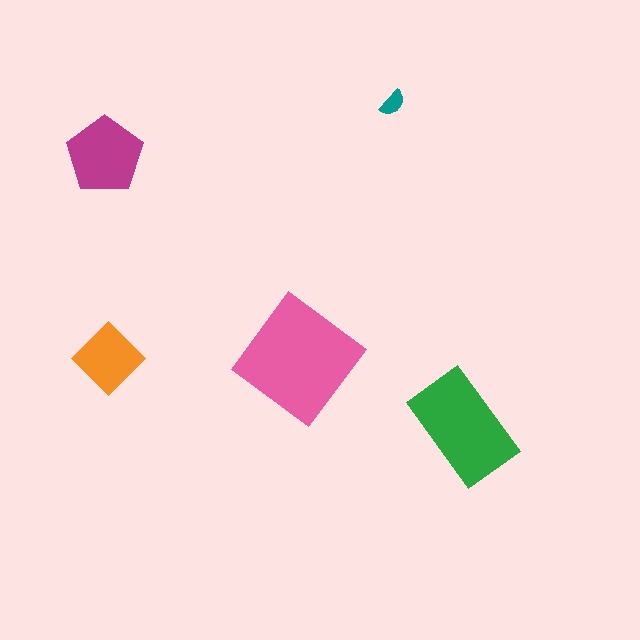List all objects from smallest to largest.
The teal semicircle, the orange diamond, the magenta pentagon, the green rectangle, the pink diamond.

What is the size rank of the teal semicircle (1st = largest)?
5th.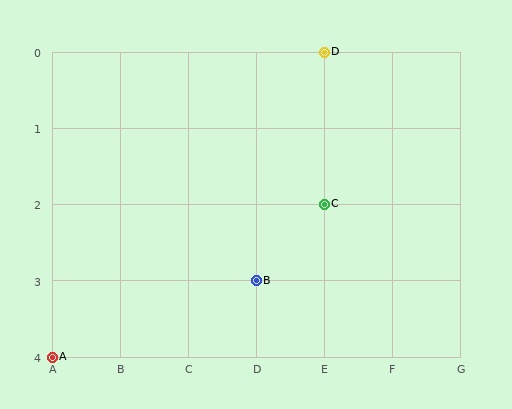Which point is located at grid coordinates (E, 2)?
Point C is at (E, 2).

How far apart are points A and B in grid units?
Points A and B are 3 columns and 1 row apart (about 3.2 grid units diagonally).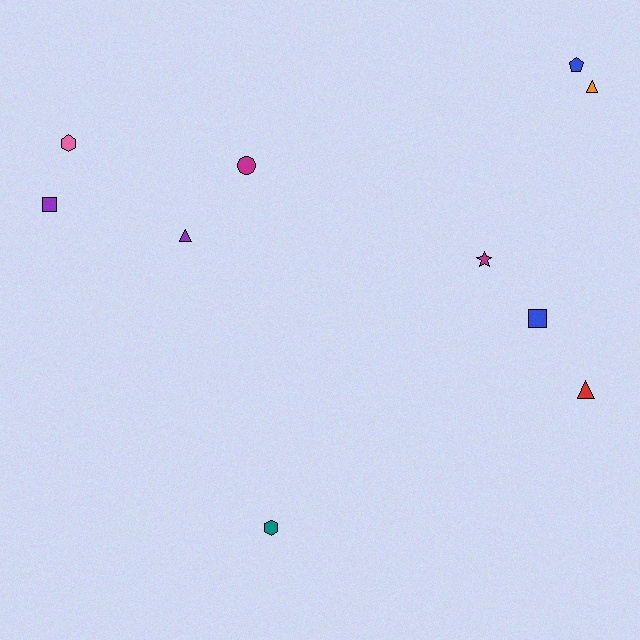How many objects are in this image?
There are 10 objects.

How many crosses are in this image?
There are no crosses.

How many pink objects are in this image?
There is 1 pink object.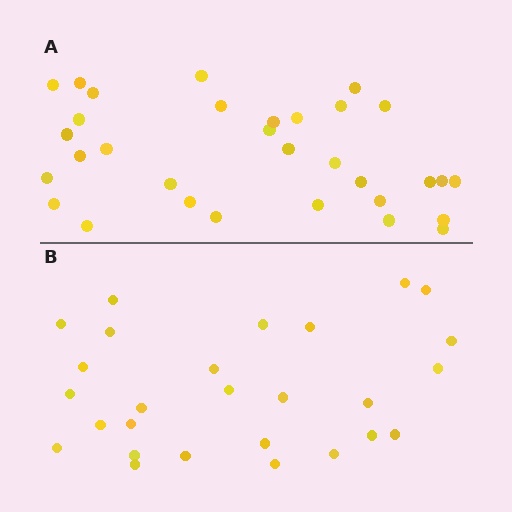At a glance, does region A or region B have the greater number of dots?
Region A (the top region) has more dots.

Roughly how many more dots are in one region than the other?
Region A has about 5 more dots than region B.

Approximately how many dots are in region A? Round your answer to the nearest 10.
About 30 dots. (The exact count is 32, which rounds to 30.)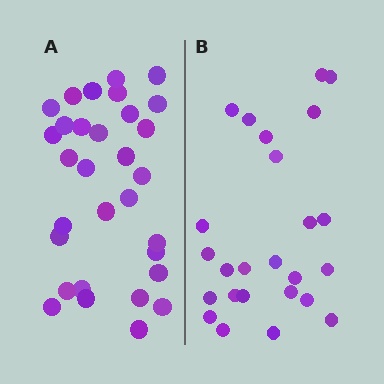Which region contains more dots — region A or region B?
Region A (the left region) has more dots.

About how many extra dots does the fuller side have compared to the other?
Region A has about 6 more dots than region B.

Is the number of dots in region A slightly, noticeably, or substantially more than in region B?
Region A has only slightly more — the two regions are fairly close. The ratio is roughly 1.2 to 1.